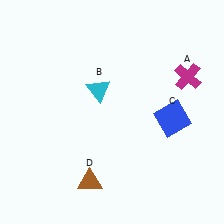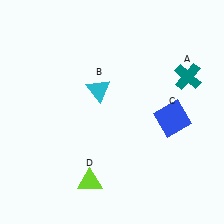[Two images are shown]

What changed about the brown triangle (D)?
In Image 1, D is brown. In Image 2, it changed to lime.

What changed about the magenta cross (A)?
In Image 1, A is magenta. In Image 2, it changed to teal.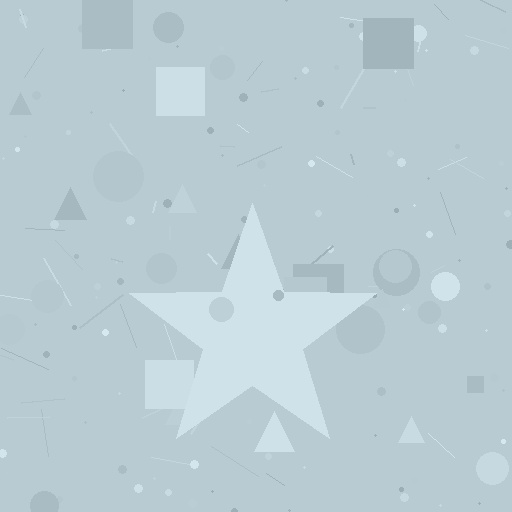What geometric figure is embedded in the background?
A star is embedded in the background.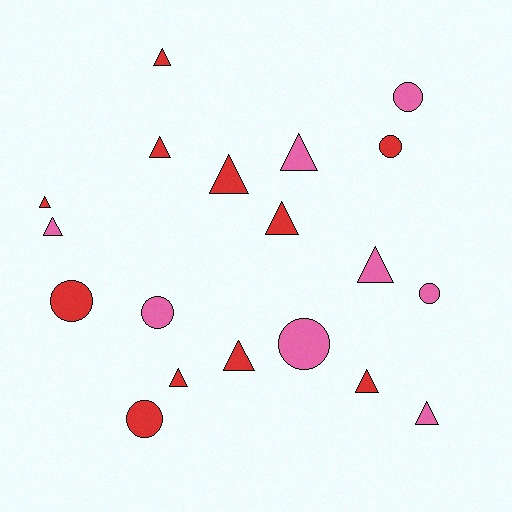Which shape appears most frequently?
Triangle, with 12 objects.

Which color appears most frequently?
Red, with 11 objects.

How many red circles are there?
There are 3 red circles.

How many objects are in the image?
There are 19 objects.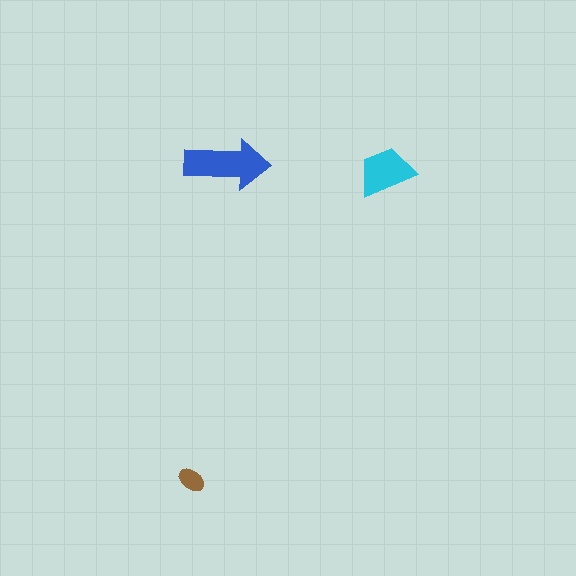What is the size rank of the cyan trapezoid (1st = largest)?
2nd.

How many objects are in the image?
There are 3 objects in the image.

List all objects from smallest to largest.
The brown ellipse, the cyan trapezoid, the blue arrow.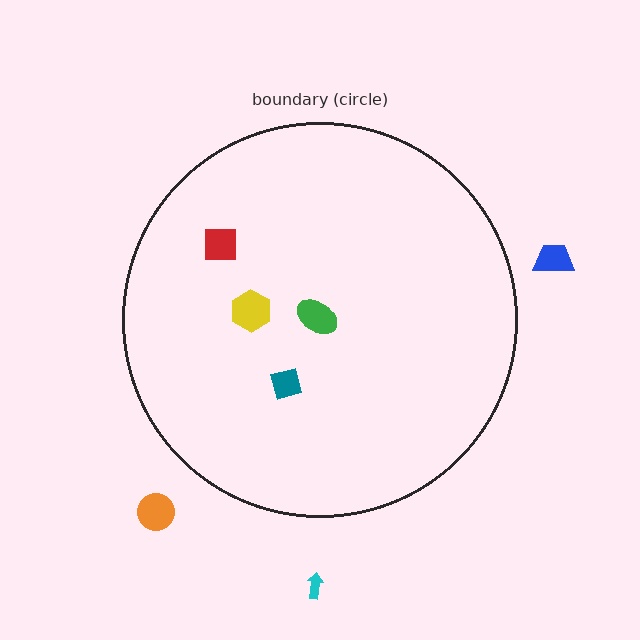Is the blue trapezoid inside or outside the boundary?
Outside.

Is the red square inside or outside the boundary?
Inside.